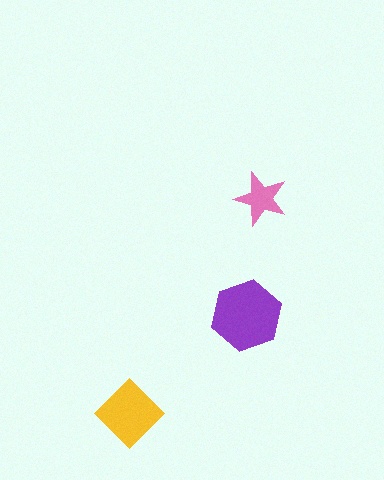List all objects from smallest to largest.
The pink star, the yellow diamond, the purple hexagon.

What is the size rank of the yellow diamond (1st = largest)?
2nd.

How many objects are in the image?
There are 3 objects in the image.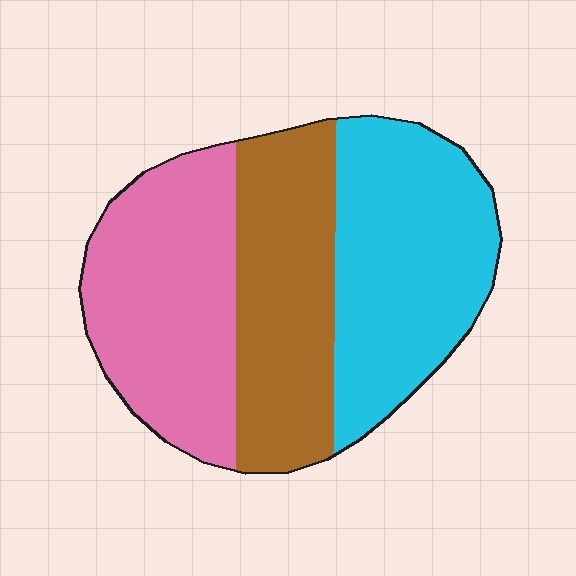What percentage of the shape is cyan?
Cyan covers 36% of the shape.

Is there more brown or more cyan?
Cyan.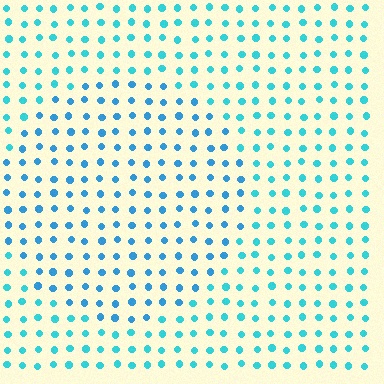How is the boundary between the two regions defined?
The boundary is defined purely by a slight shift in hue (about 21 degrees). Spacing, size, and orientation are identical on both sides.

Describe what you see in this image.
The image is filled with small cyan elements in a uniform arrangement. A circle-shaped region is visible where the elements are tinted to a slightly different hue, forming a subtle color boundary.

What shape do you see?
I see a circle.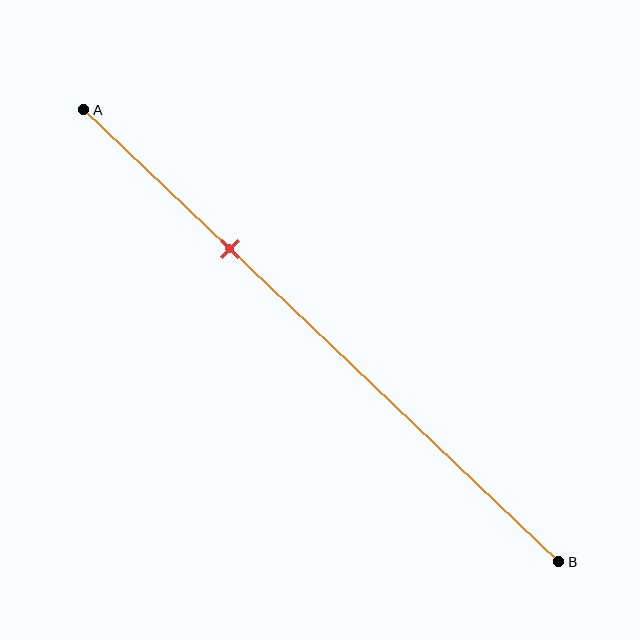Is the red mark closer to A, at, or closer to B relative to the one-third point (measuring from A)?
The red mark is approximately at the one-third point of segment AB.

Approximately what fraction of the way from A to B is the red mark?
The red mark is approximately 30% of the way from A to B.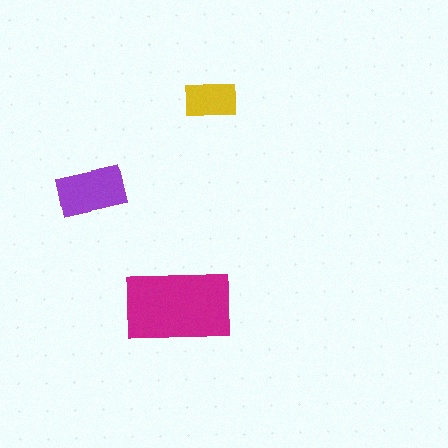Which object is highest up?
The yellow rectangle is topmost.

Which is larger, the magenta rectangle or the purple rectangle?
The magenta one.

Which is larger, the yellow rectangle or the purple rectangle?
The purple one.